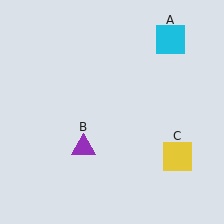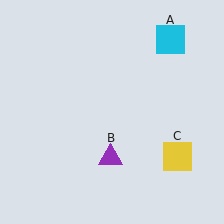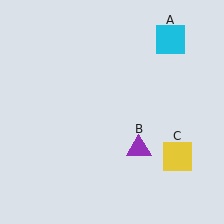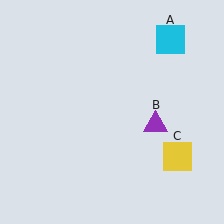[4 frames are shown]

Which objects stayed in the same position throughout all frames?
Cyan square (object A) and yellow square (object C) remained stationary.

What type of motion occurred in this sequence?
The purple triangle (object B) rotated counterclockwise around the center of the scene.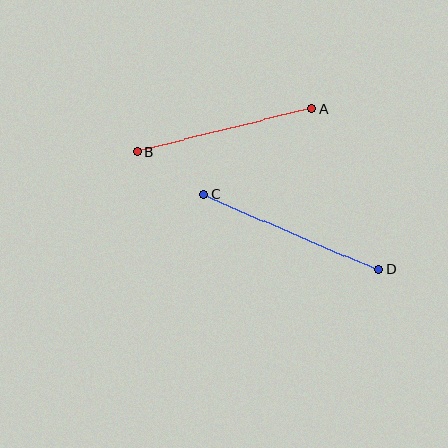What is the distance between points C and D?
The distance is approximately 190 pixels.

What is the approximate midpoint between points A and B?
The midpoint is at approximately (224, 130) pixels.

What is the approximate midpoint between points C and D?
The midpoint is at approximately (291, 232) pixels.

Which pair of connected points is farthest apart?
Points C and D are farthest apart.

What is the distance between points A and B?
The distance is approximately 180 pixels.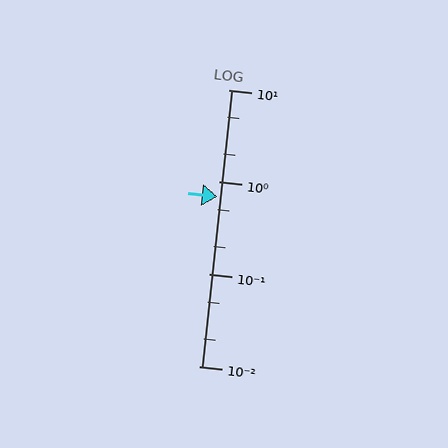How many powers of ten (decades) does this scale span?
The scale spans 3 decades, from 0.01 to 10.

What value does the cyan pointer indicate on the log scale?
The pointer indicates approximately 0.7.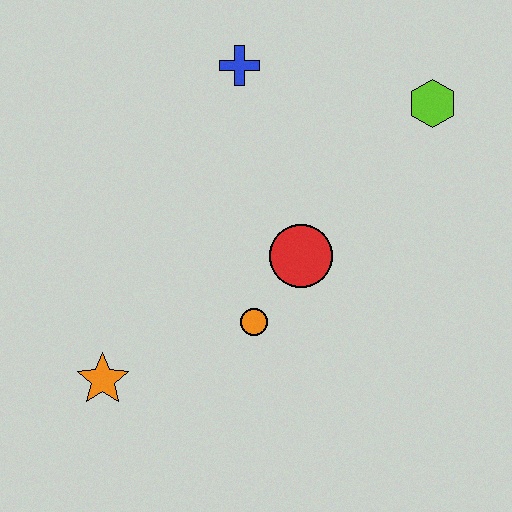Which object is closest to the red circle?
The orange circle is closest to the red circle.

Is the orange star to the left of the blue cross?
Yes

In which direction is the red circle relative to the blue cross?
The red circle is below the blue cross.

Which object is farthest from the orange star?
The lime hexagon is farthest from the orange star.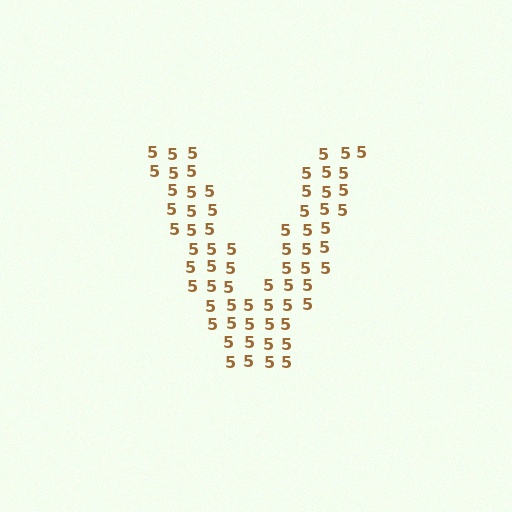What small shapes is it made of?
It is made of small digit 5's.